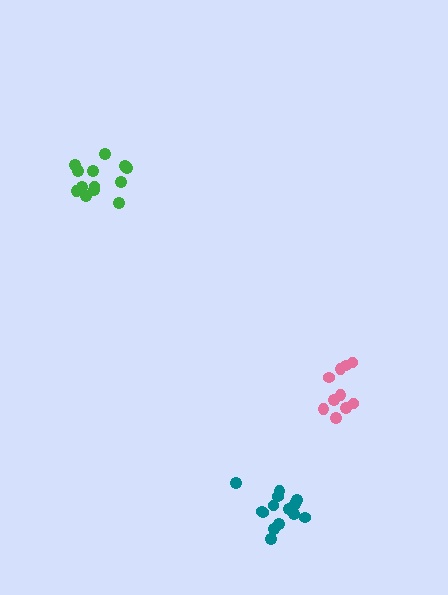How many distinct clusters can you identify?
There are 3 distinct clusters.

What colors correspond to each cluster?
The clusters are colored: green, teal, pink.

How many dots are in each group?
Group 1: 13 dots, Group 2: 14 dots, Group 3: 10 dots (37 total).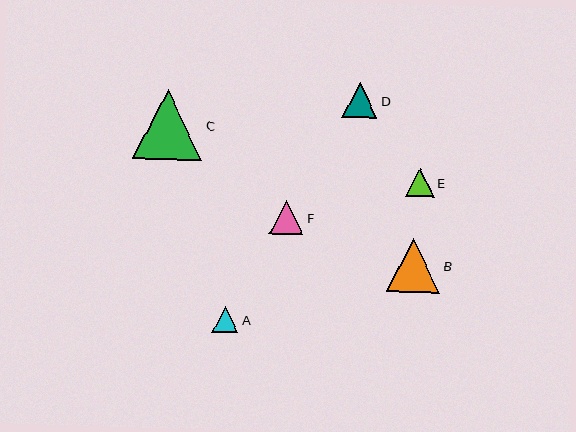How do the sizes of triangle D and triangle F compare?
Triangle D and triangle F are approximately the same size.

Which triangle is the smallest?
Triangle A is the smallest with a size of approximately 26 pixels.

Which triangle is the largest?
Triangle C is the largest with a size of approximately 69 pixels.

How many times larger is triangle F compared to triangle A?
Triangle F is approximately 1.3 times the size of triangle A.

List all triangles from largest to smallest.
From largest to smallest: C, B, D, F, E, A.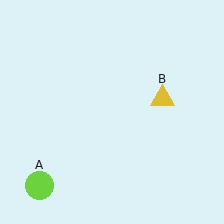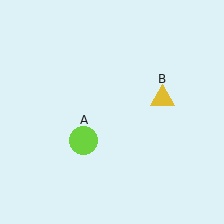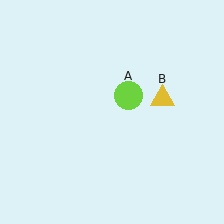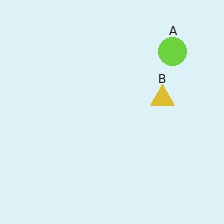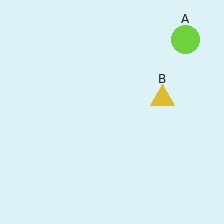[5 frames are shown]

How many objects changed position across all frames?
1 object changed position: lime circle (object A).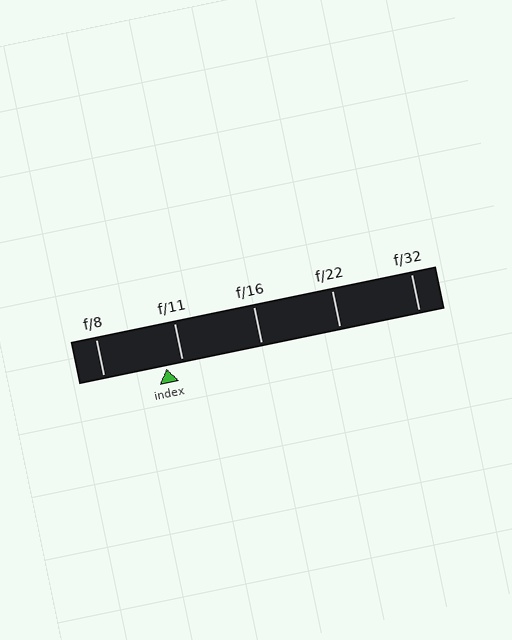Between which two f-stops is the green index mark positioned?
The index mark is between f/8 and f/11.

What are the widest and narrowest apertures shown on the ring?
The widest aperture shown is f/8 and the narrowest is f/32.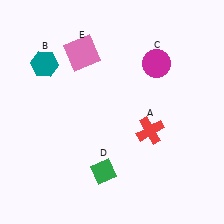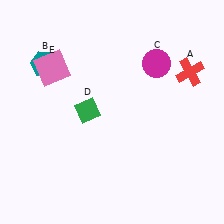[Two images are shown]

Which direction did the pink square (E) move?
The pink square (E) moved left.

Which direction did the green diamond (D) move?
The green diamond (D) moved up.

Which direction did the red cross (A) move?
The red cross (A) moved up.